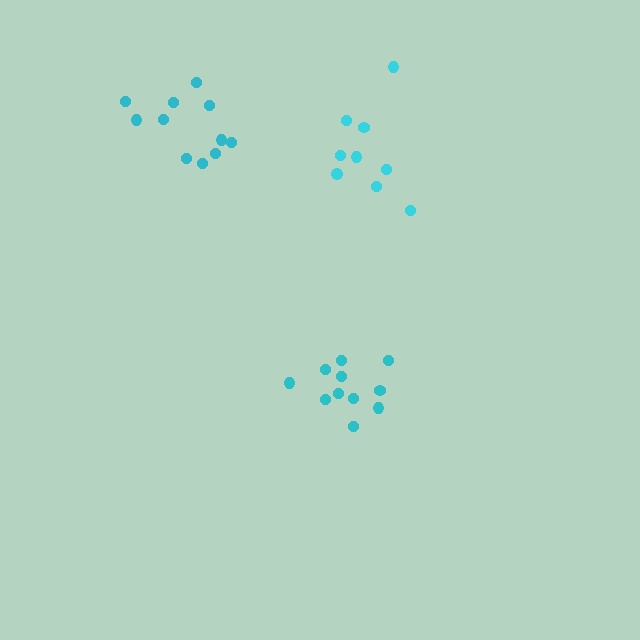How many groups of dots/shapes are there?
There are 3 groups.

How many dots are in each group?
Group 1: 9 dots, Group 2: 11 dots, Group 3: 11 dots (31 total).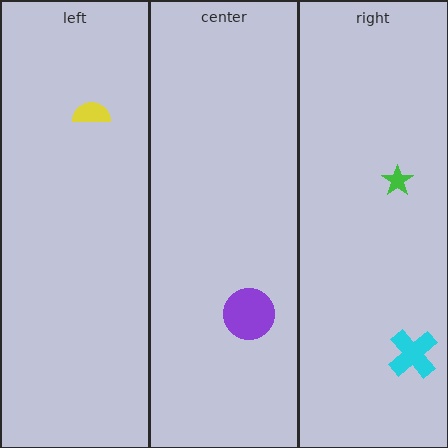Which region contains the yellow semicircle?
The left region.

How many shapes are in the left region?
1.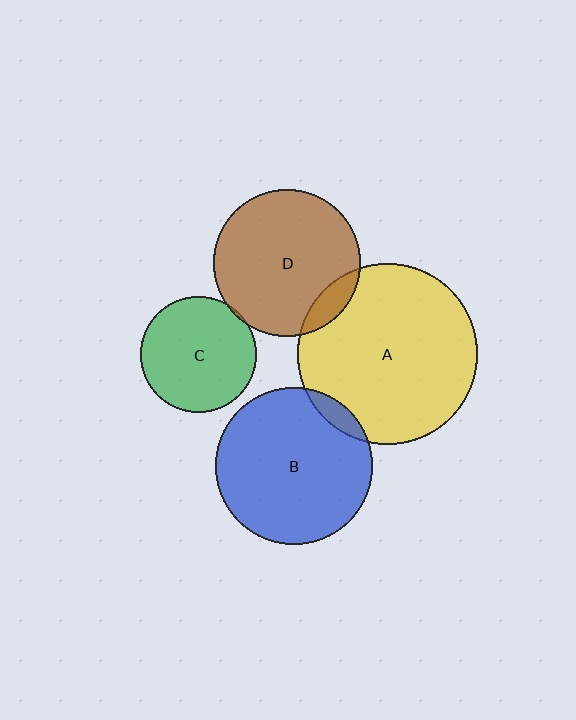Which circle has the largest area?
Circle A (yellow).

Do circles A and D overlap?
Yes.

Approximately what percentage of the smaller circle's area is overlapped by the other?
Approximately 10%.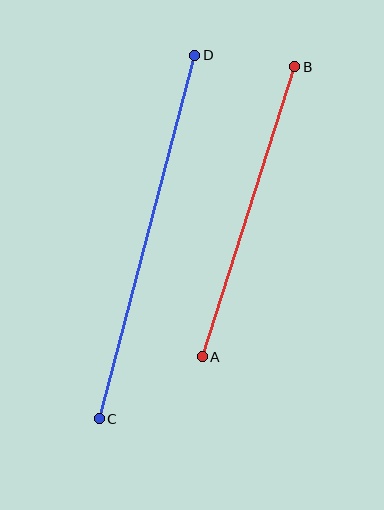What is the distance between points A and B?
The distance is approximately 305 pixels.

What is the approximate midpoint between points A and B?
The midpoint is at approximately (248, 212) pixels.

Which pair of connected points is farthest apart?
Points C and D are farthest apart.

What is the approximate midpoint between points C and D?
The midpoint is at approximately (147, 237) pixels.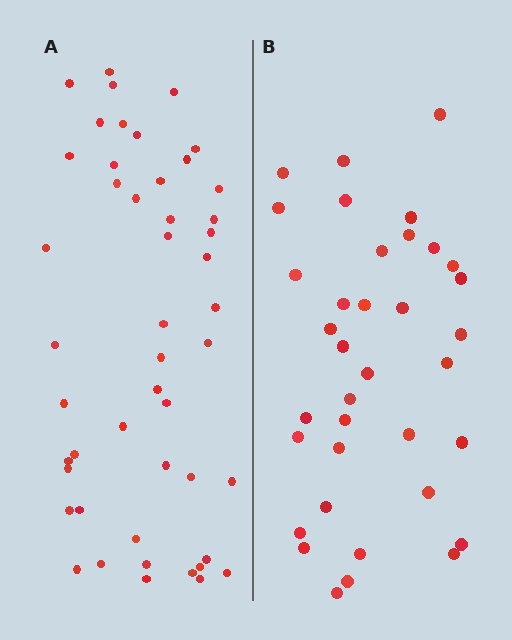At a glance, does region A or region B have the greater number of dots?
Region A (the left region) has more dots.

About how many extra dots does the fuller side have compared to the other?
Region A has roughly 12 or so more dots than region B.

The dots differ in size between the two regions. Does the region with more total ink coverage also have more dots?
No. Region B has more total ink coverage because its dots are larger, but region A actually contains more individual dots. Total area can be misleading — the number of items is what matters here.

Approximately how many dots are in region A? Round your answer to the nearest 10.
About 50 dots. (The exact count is 48, which rounds to 50.)